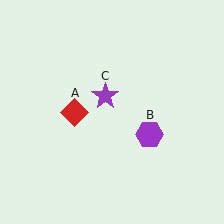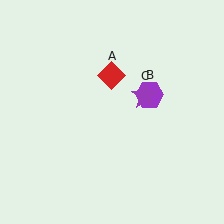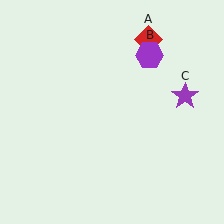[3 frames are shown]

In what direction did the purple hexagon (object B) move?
The purple hexagon (object B) moved up.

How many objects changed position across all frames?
3 objects changed position: red diamond (object A), purple hexagon (object B), purple star (object C).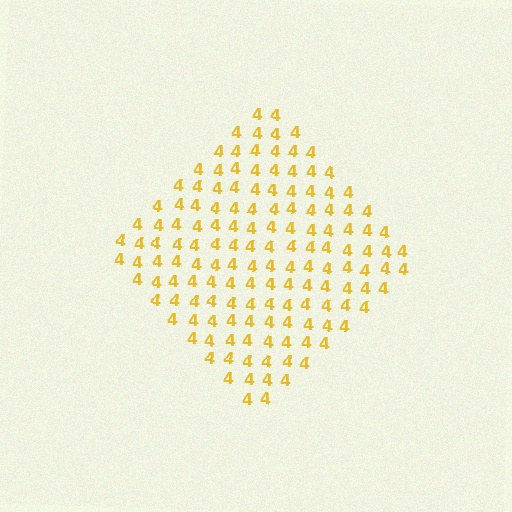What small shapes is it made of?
It is made of small digit 4's.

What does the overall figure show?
The overall figure shows a diamond.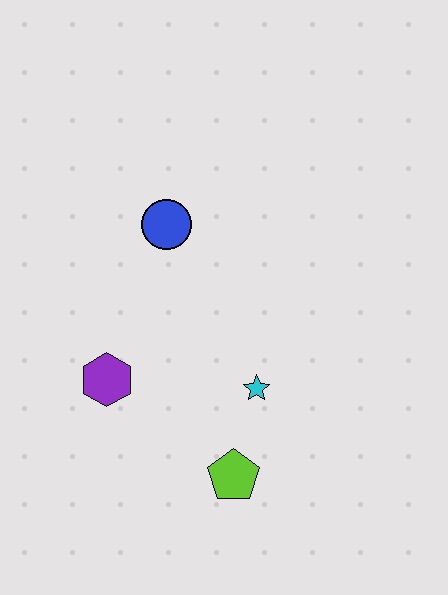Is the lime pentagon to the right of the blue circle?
Yes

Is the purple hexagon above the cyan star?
Yes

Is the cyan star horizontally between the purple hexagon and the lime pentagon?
No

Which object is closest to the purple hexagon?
The cyan star is closest to the purple hexagon.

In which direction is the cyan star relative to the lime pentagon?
The cyan star is above the lime pentagon.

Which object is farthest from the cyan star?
The blue circle is farthest from the cyan star.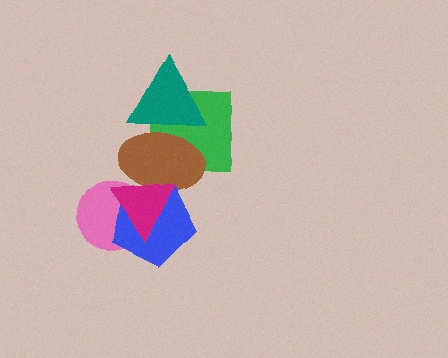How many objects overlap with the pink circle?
2 objects overlap with the pink circle.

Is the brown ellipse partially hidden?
Yes, it is partially covered by another shape.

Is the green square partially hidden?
Yes, it is partially covered by another shape.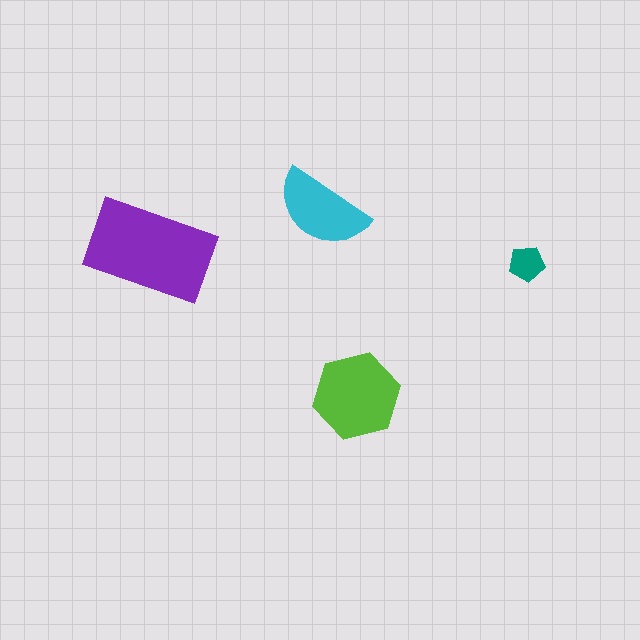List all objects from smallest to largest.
The teal pentagon, the cyan semicircle, the lime hexagon, the purple rectangle.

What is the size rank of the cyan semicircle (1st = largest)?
3rd.